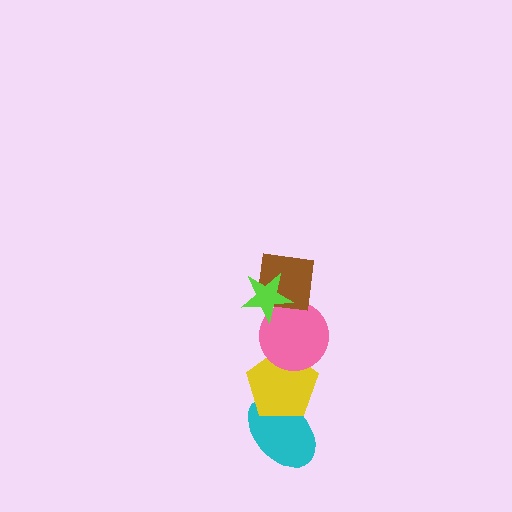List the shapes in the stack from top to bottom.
From top to bottom: the lime star, the brown square, the pink circle, the yellow pentagon, the cyan ellipse.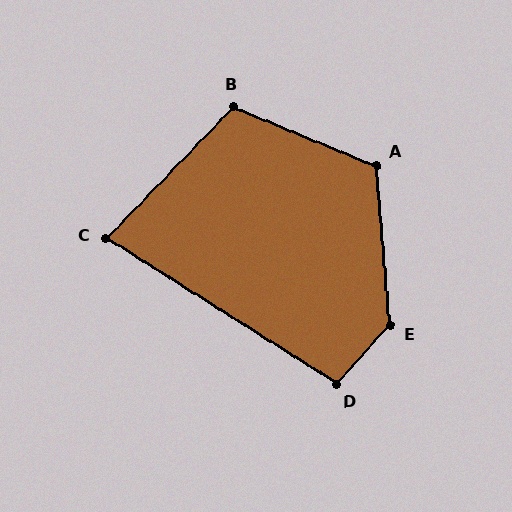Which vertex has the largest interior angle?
E, at approximately 133 degrees.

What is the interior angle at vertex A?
Approximately 117 degrees (obtuse).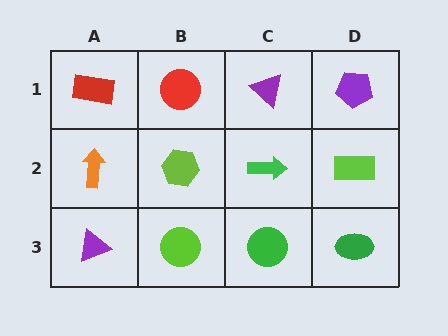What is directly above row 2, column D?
A purple pentagon.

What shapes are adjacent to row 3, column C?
A green arrow (row 2, column C), a lime circle (row 3, column B), a green ellipse (row 3, column D).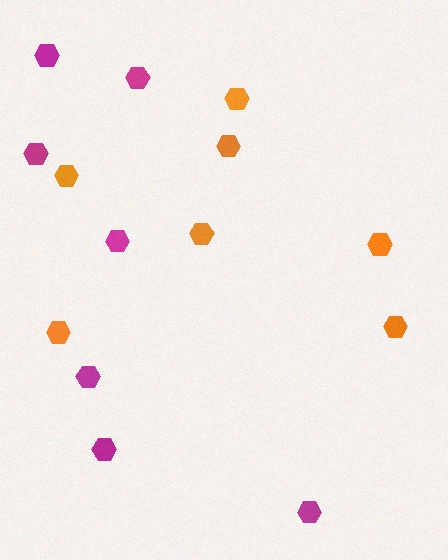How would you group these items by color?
There are 2 groups: one group of magenta hexagons (7) and one group of orange hexagons (7).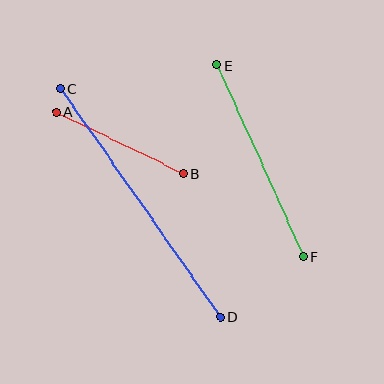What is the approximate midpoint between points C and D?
The midpoint is at approximately (140, 202) pixels.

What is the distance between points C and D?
The distance is approximately 279 pixels.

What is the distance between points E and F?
The distance is approximately 210 pixels.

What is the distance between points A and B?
The distance is approximately 141 pixels.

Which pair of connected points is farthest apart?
Points C and D are farthest apart.